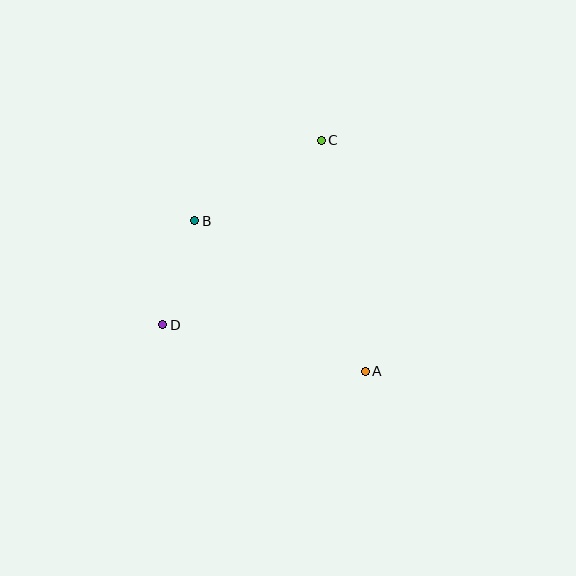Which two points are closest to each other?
Points B and D are closest to each other.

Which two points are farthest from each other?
Points C and D are farthest from each other.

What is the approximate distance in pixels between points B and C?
The distance between B and C is approximately 150 pixels.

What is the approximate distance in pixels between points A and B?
The distance between A and B is approximately 227 pixels.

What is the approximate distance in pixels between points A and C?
The distance between A and C is approximately 235 pixels.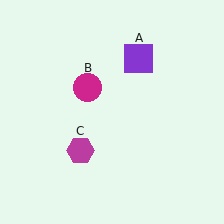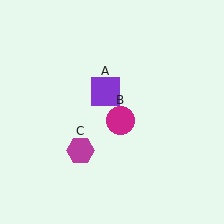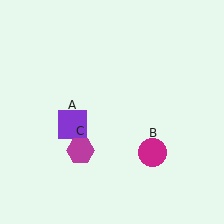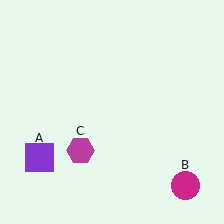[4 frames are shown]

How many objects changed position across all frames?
2 objects changed position: purple square (object A), magenta circle (object B).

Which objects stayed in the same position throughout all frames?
Magenta hexagon (object C) remained stationary.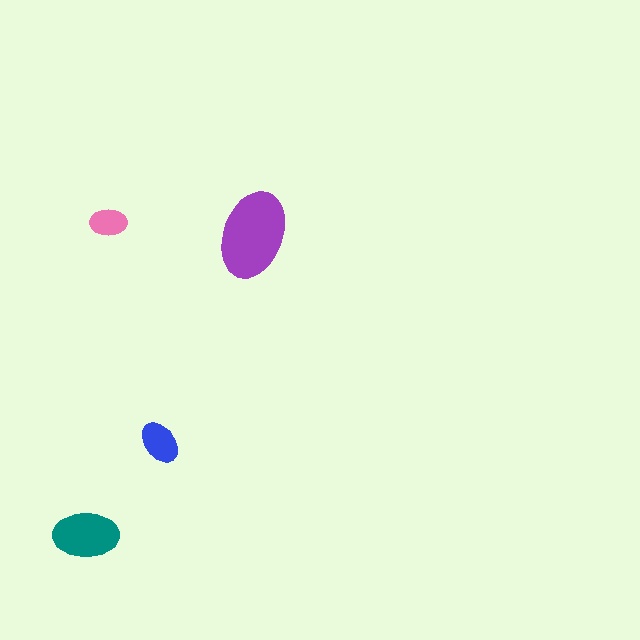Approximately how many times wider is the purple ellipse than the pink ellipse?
About 2.5 times wider.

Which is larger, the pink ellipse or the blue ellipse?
The blue one.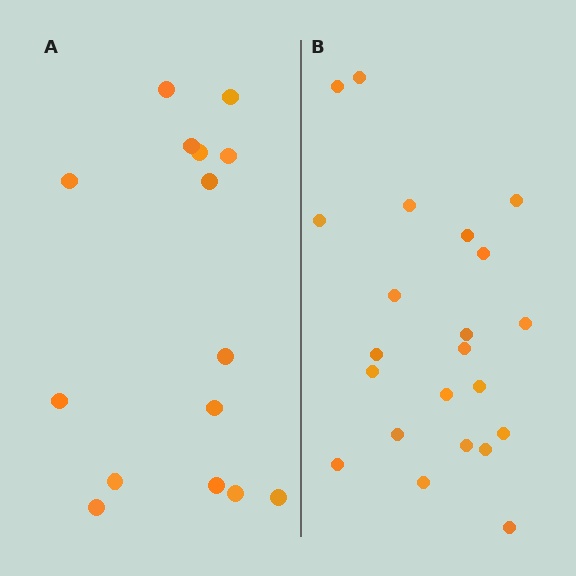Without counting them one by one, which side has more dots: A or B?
Region B (the right region) has more dots.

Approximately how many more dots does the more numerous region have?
Region B has roughly 8 or so more dots than region A.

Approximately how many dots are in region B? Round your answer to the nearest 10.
About 20 dots. (The exact count is 22, which rounds to 20.)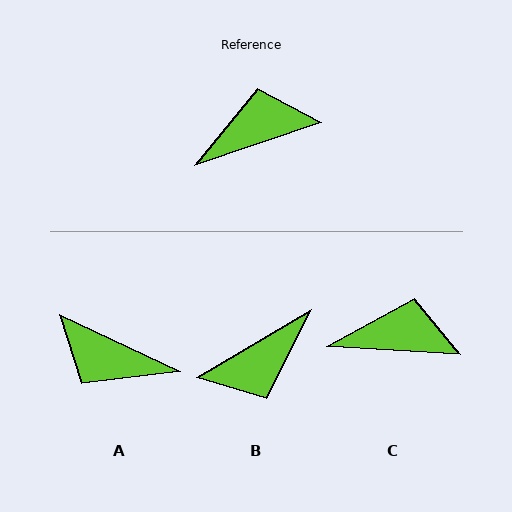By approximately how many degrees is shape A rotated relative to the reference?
Approximately 136 degrees counter-clockwise.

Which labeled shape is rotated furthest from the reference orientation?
B, about 168 degrees away.